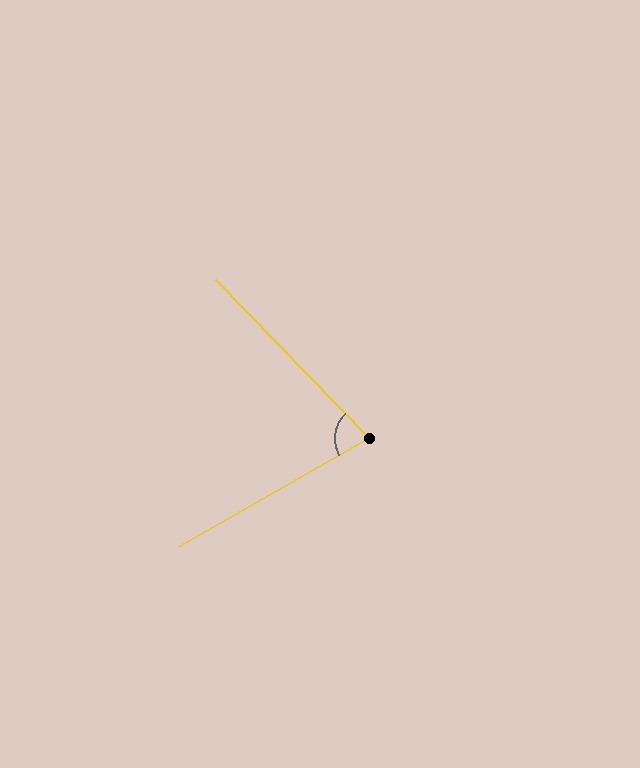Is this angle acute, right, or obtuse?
It is acute.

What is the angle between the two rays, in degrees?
Approximately 76 degrees.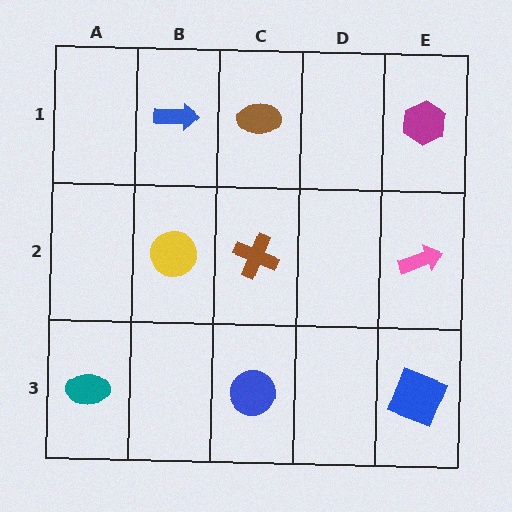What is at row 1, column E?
A magenta hexagon.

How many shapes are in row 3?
3 shapes.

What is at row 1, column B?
A blue arrow.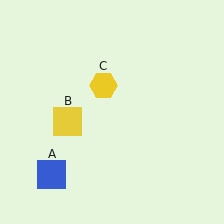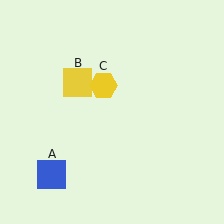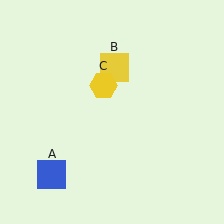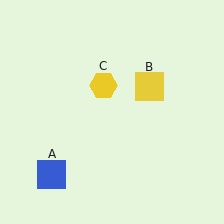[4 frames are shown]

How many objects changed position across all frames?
1 object changed position: yellow square (object B).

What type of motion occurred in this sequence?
The yellow square (object B) rotated clockwise around the center of the scene.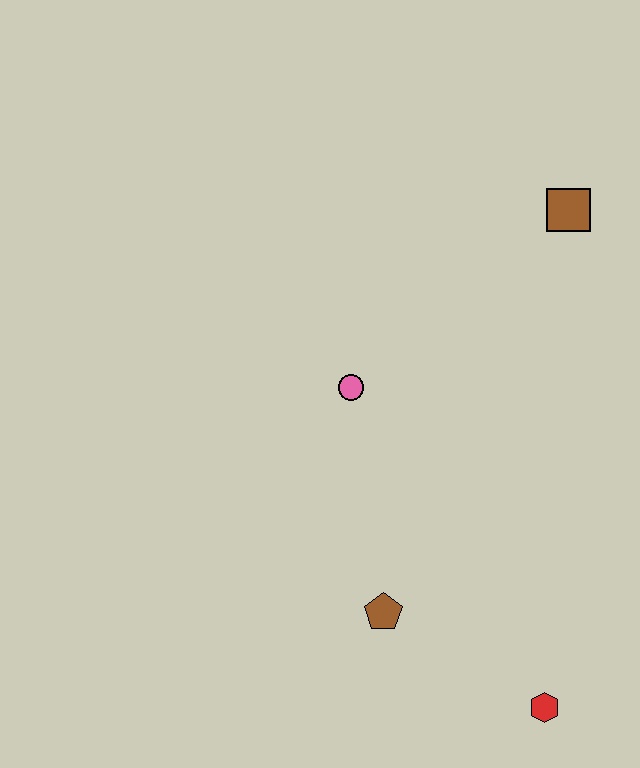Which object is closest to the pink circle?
The brown pentagon is closest to the pink circle.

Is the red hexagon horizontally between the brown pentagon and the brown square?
Yes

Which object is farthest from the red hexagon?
The brown square is farthest from the red hexagon.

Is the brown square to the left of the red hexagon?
No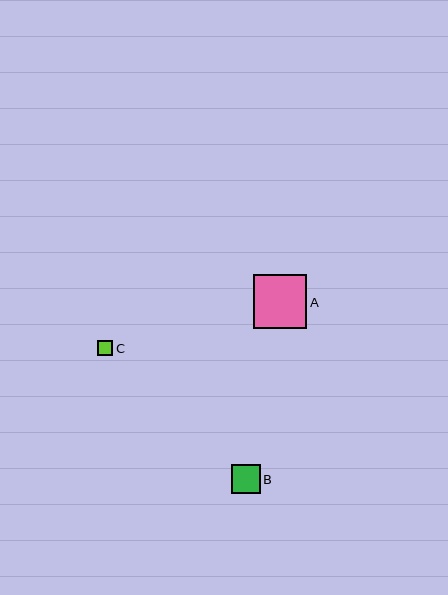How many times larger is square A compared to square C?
Square A is approximately 3.6 times the size of square C.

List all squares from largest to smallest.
From largest to smallest: A, B, C.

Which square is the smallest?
Square C is the smallest with a size of approximately 15 pixels.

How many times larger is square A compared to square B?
Square A is approximately 1.8 times the size of square B.